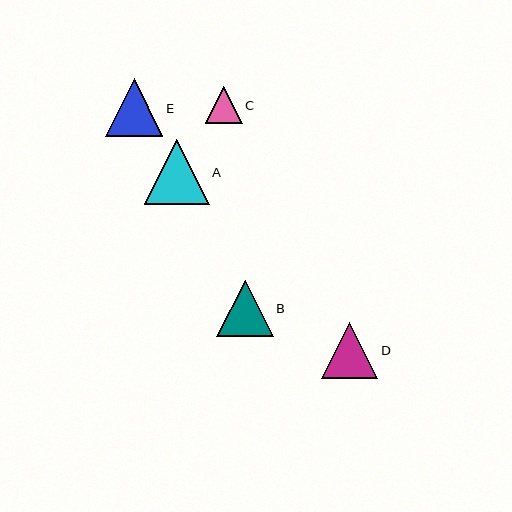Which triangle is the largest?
Triangle A is the largest with a size of approximately 64 pixels.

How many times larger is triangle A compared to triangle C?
Triangle A is approximately 1.7 times the size of triangle C.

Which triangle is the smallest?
Triangle C is the smallest with a size of approximately 37 pixels.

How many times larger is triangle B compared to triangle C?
Triangle B is approximately 1.5 times the size of triangle C.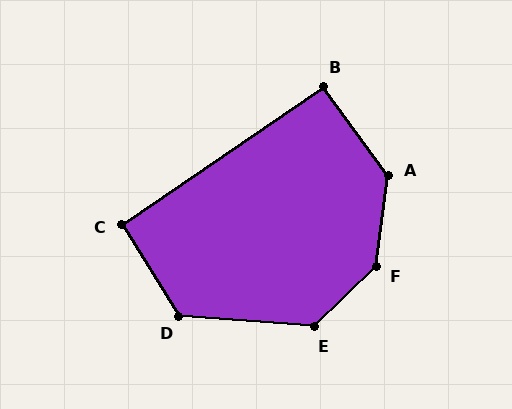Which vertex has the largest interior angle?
F, at approximately 142 degrees.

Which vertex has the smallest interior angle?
B, at approximately 92 degrees.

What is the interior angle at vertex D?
Approximately 127 degrees (obtuse).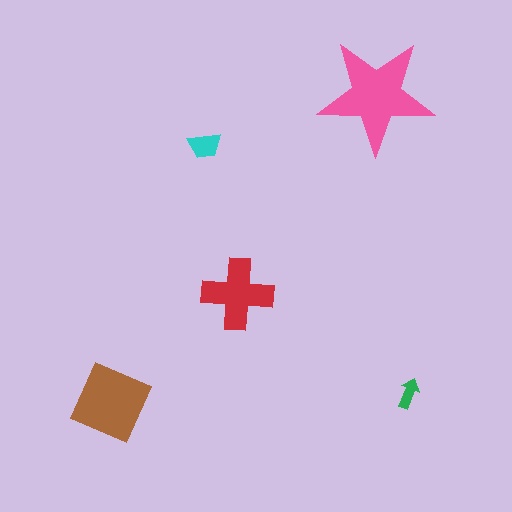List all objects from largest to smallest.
The pink star, the brown diamond, the red cross, the cyan trapezoid, the green arrow.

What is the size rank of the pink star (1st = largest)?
1st.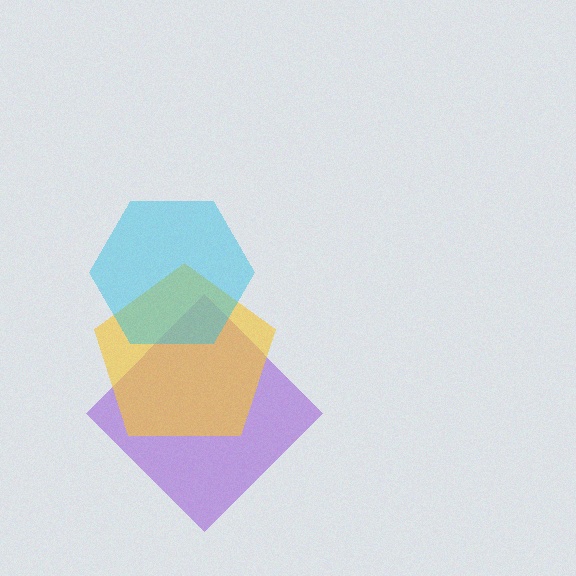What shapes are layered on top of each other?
The layered shapes are: a purple diamond, a yellow pentagon, a cyan hexagon.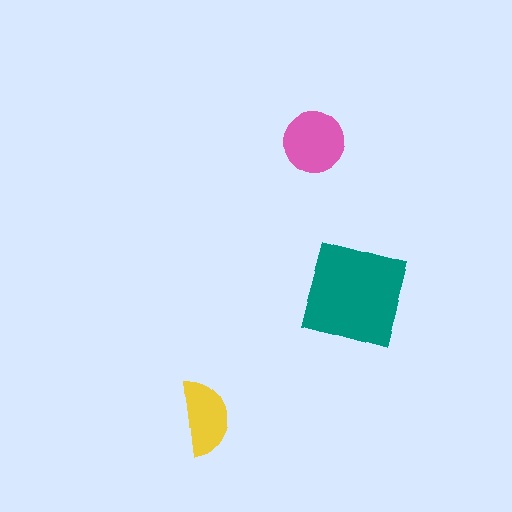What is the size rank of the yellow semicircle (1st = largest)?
3rd.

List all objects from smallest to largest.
The yellow semicircle, the pink circle, the teal square.